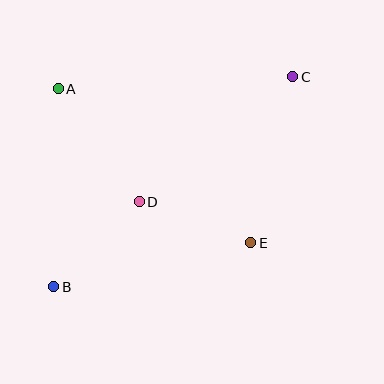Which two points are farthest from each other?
Points B and C are farthest from each other.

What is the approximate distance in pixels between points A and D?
The distance between A and D is approximately 139 pixels.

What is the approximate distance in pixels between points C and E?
The distance between C and E is approximately 171 pixels.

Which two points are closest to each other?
Points D and E are closest to each other.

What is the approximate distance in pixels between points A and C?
The distance between A and C is approximately 235 pixels.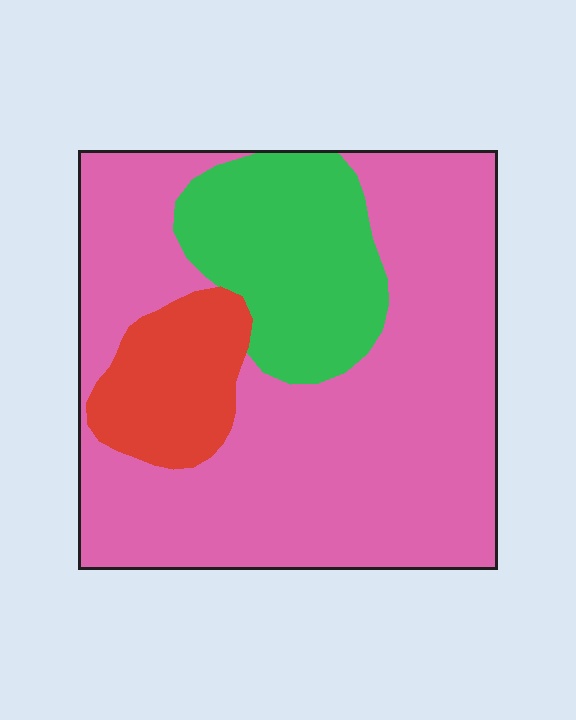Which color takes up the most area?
Pink, at roughly 70%.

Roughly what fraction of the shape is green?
Green covers roughly 20% of the shape.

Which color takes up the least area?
Red, at roughly 10%.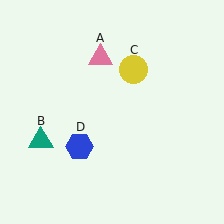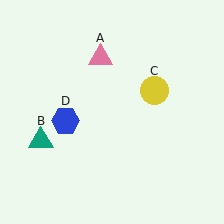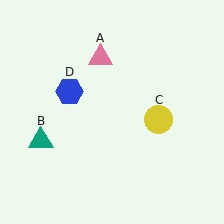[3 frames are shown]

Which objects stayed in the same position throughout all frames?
Pink triangle (object A) and teal triangle (object B) remained stationary.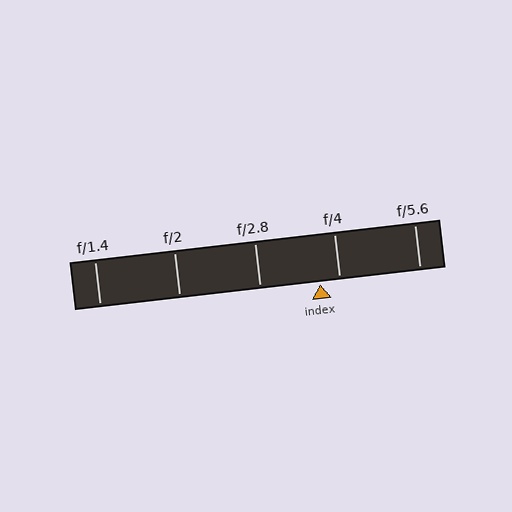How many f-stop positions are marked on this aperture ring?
There are 5 f-stop positions marked.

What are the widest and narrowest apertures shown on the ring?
The widest aperture shown is f/1.4 and the narrowest is f/5.6.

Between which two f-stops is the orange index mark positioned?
The index mark is between f/2.8 and f/4.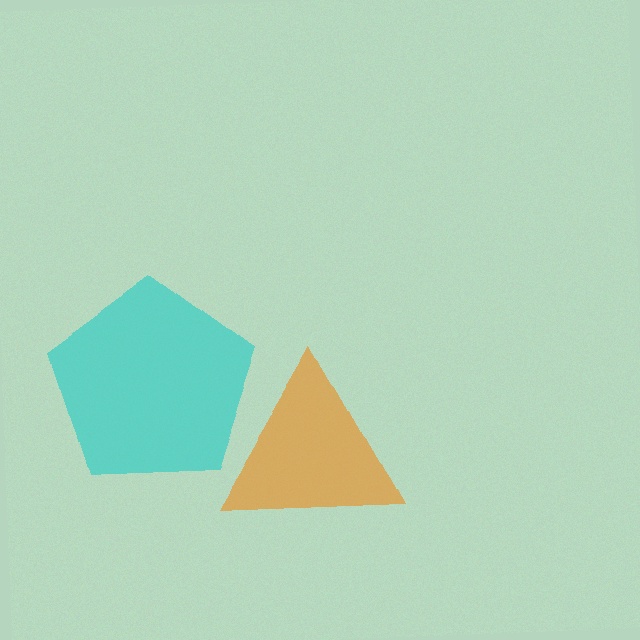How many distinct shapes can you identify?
There are 2 distinct shapes: an orange triangle, a cyan pentagon.